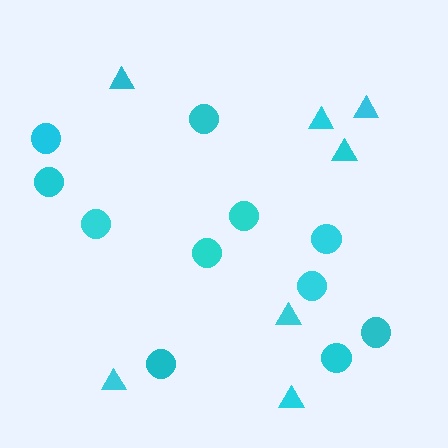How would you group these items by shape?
There are 2 groups: one group of triangles (7) and one group of circles (11).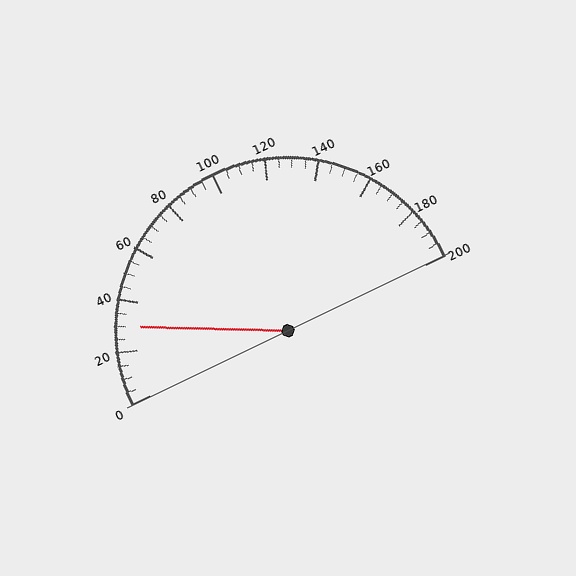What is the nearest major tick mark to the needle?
The nearest major tick mark is 40.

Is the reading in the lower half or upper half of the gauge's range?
The reading is in the lower half of the range (0 to 200).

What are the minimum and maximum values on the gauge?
The gauge ranges from 0 to 200.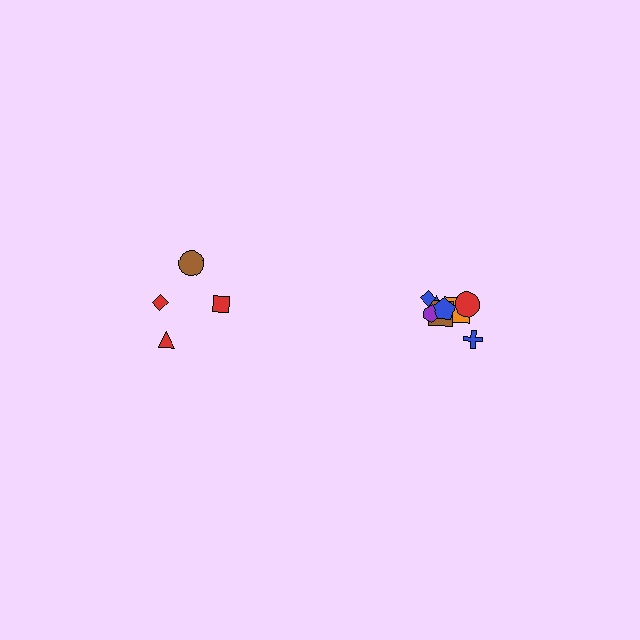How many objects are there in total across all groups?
There are 12 objects.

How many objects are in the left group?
There are 4 objects.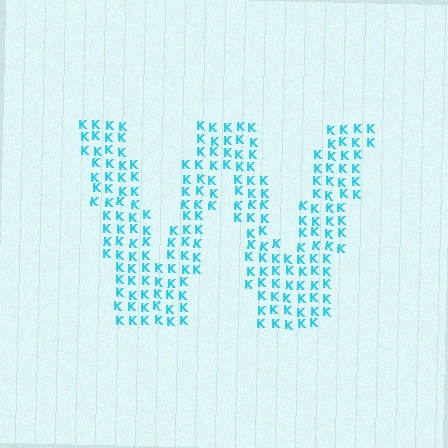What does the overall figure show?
The overall figure shows the letter W.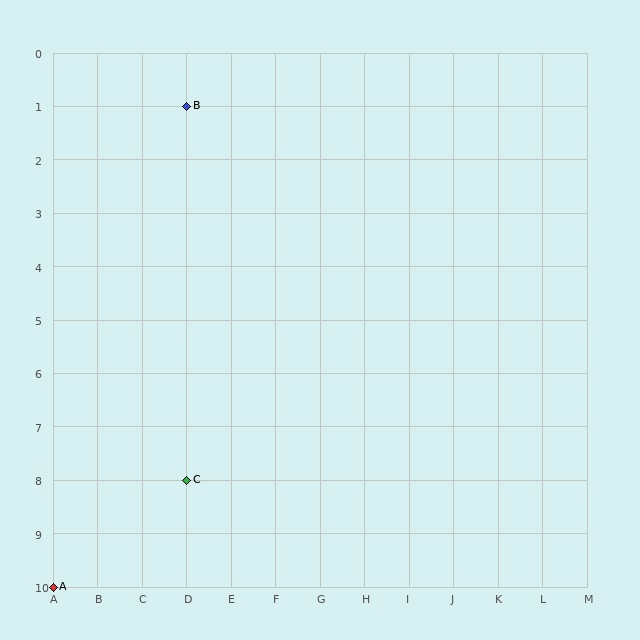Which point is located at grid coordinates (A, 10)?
Point A is at (A, 10).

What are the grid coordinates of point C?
Point C is at grid coordinates (D, 8).